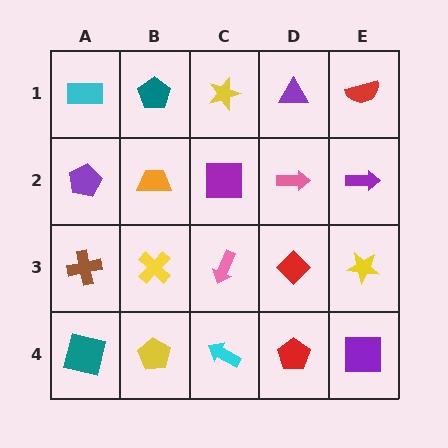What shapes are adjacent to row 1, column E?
A purple arrow (row 2, column E), a purple triangle (row 1, column D).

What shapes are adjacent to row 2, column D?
A purple triangle (row 1, column D), a red diamond (row 3, column D), a purple square (row 2, column C), a purple arrow (row 2, column E).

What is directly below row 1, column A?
A purple pentagon.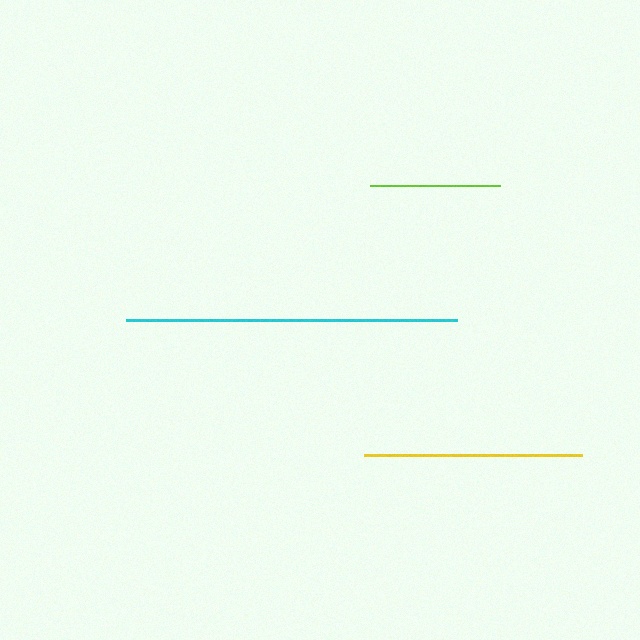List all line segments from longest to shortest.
From longest to shortest: cyan, yellow, lime.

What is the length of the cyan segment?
The cyan segment is approximately 330 pixels long.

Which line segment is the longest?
The cyan line is the longest at approximately 330 pixels.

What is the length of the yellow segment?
The yellow segment is approximately 218 pixels long.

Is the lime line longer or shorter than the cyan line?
The cyan line is longer than the lime line.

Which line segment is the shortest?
The lime line is the shortest at approximately 130 pixels.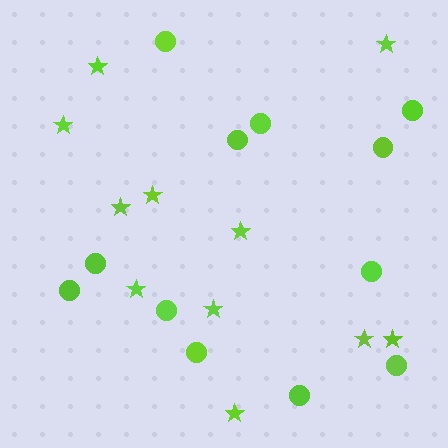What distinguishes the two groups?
There are 2 groups: one group of circles (12) and one group of stars (11).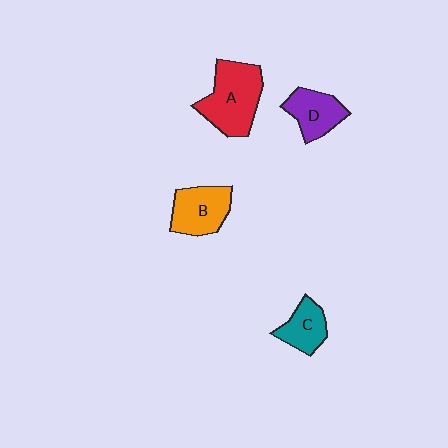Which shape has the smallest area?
Shape C (teal).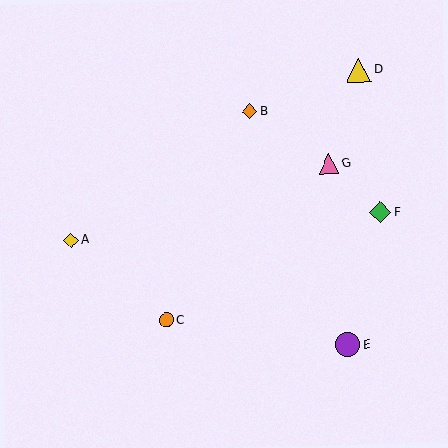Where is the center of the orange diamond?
The center of the orange diamond is at (250, 111).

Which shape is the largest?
The purple circle (labeled E) is the largest.